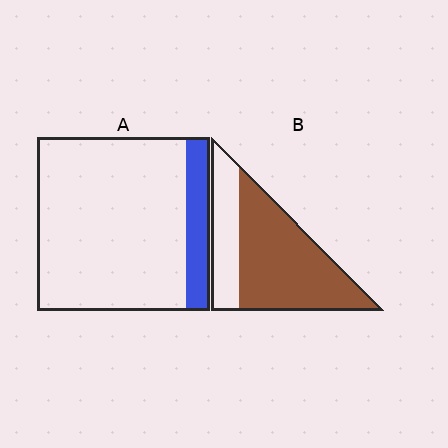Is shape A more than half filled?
No.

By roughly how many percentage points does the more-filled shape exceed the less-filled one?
By roughly 55 percentage points (B over A).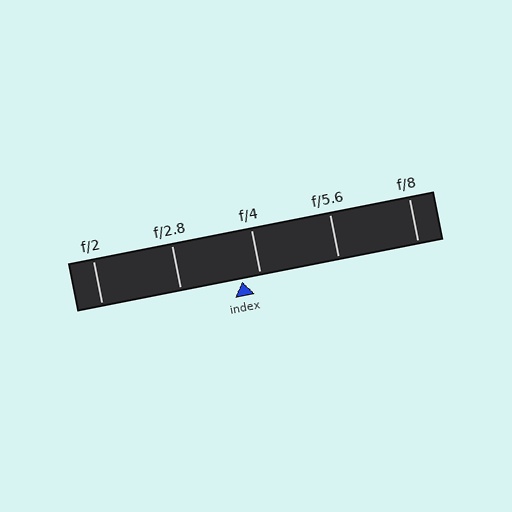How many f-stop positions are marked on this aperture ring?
There are 5 f-stop positions marked.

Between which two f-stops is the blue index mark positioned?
The index mark is between f/2.8 and f/4.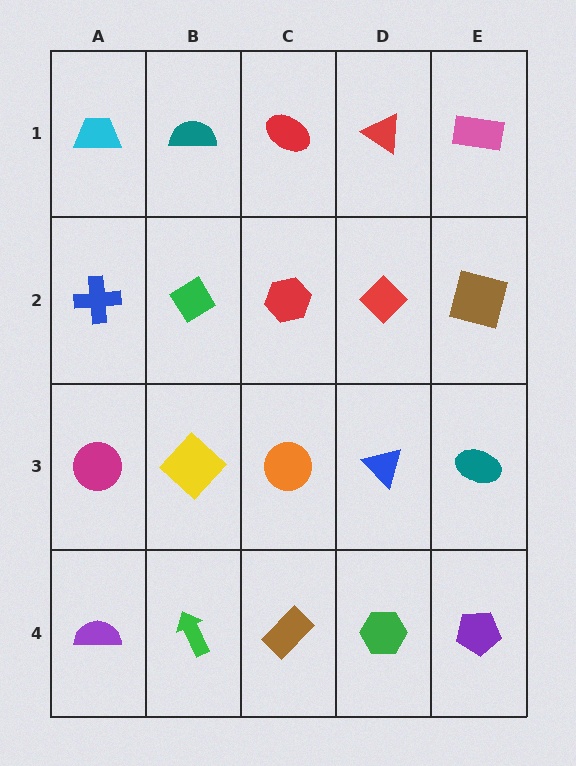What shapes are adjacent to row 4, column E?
A teal ellipse (row 3, column E), a green hexagon (row 4, column D).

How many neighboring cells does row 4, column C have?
3.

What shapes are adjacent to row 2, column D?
A red triangle (row 1, column D), a blue triangle (row 3, column D), a red hexagon (row 2, column C), a brown square (row 2, column E).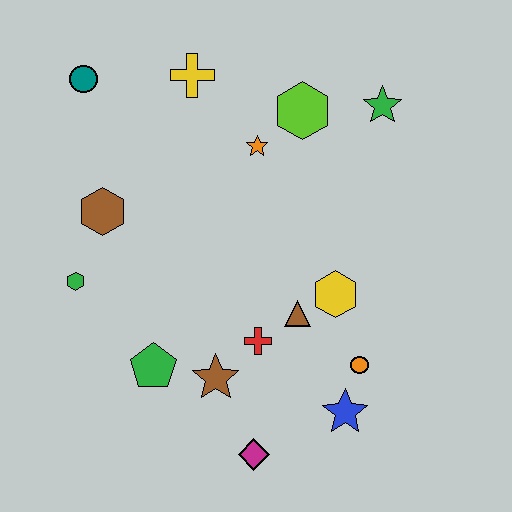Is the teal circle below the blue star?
No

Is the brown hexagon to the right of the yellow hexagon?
No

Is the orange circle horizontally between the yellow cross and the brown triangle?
No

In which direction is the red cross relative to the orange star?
The red cross is below the orange star.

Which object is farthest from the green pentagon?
The green star is farthest from the green pentagon.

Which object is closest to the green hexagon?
The brown hexagon is closest to the green hexagon.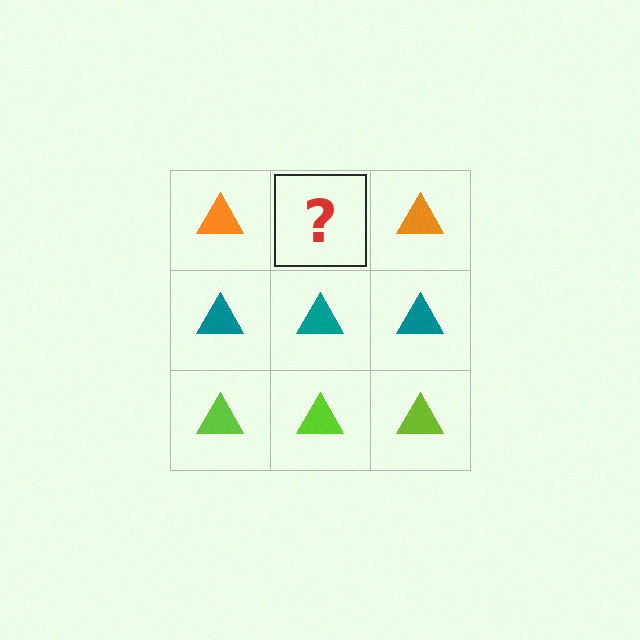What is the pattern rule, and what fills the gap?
The rule is that each row has a consistent color. The gap should be filled with an orange triangle.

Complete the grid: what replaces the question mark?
The question mark should be replaced with an orange triangle.